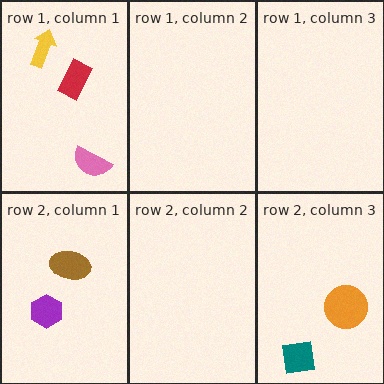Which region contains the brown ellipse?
The row 2, column 1 region.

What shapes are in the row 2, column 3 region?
The orange circle, the teal square.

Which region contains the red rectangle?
The row 1, column 1 region.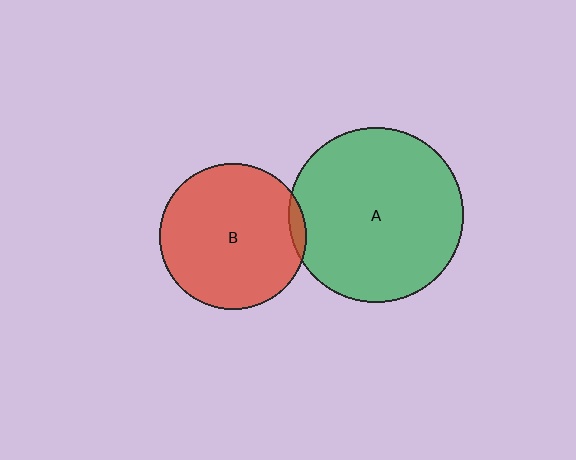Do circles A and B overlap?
Yes.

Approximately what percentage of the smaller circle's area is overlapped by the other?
Approximately 5%.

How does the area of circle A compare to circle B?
Approximately 1.4 times.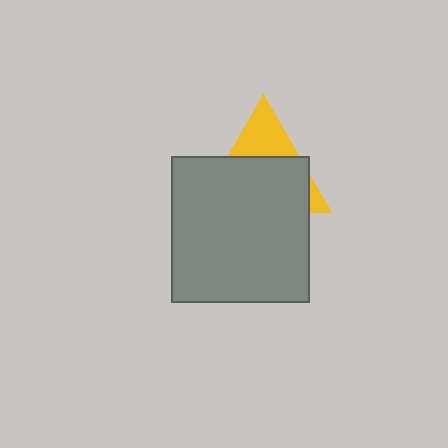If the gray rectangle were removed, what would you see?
You would see the complete yellow triangle.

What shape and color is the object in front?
The object in front is a gray rectangle.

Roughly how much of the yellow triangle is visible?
A small part of it is visible (roughly 32%).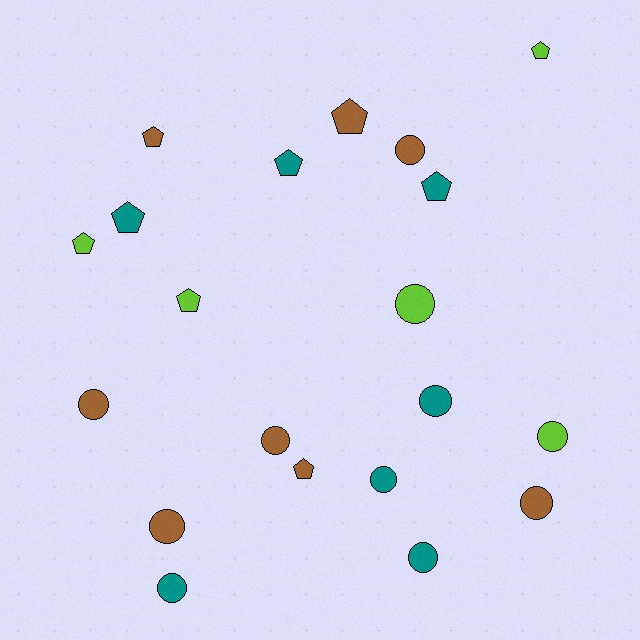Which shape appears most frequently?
Circle, with 11 objects.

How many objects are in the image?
There are 20 objects.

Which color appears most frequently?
Brown, with 8 objects.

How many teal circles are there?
There are 4 teal circles.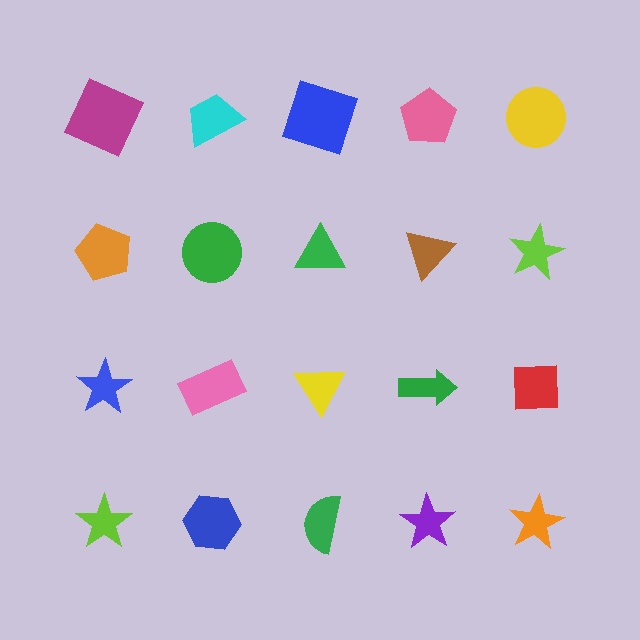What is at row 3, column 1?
A blue star.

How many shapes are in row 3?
5 shapes.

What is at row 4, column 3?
A green semicircle.